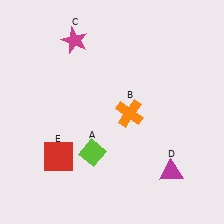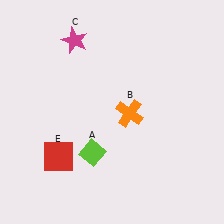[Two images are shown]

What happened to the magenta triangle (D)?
The magenta triangle (D) was removed in Image 2. It was in the bottom-right area of Image 1.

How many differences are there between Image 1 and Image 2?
There is 1 difference between the two images.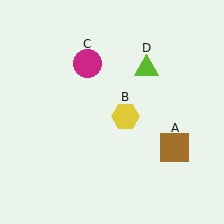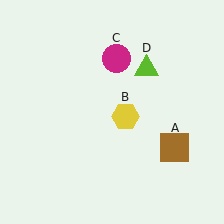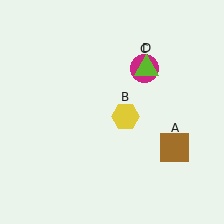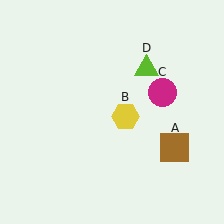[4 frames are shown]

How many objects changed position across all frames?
1 object changed position: magenta circle (object C).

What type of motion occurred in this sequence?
The magenta circle (object C) rotated clockwise around the center of the scene.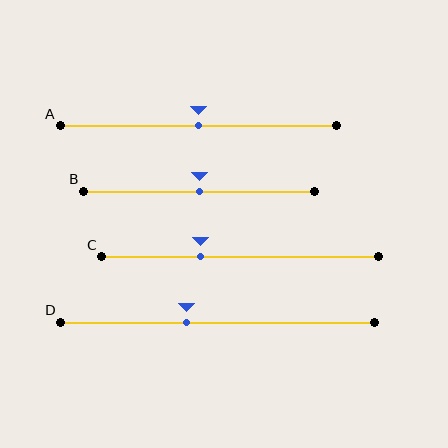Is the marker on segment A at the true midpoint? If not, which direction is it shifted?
Yes, the marker on segment A is at the true midpoint.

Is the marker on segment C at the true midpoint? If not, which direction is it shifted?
No, the marker on segment C is shifted to the left by about 14% of the segment length.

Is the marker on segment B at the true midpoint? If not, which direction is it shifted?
Yes, the marker on segment B is at the true midpoint.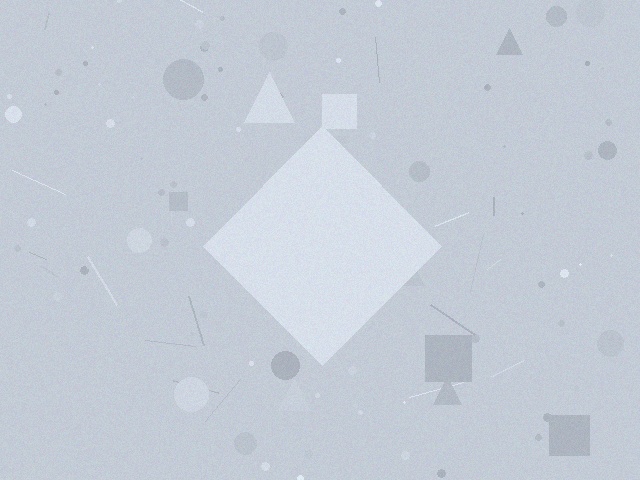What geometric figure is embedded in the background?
A diamond is embedded in the background.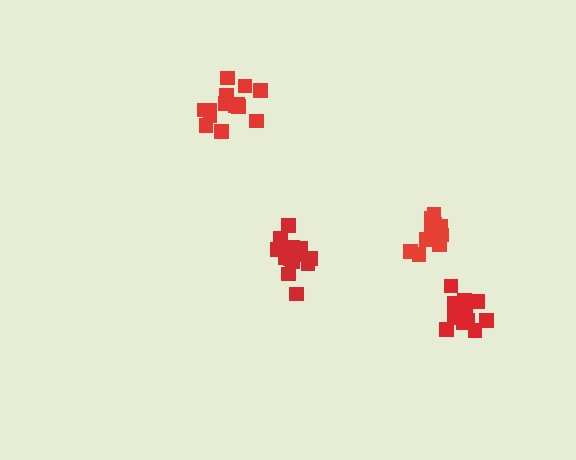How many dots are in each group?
Group 1: 14 dots, Group 2: 10 dots, Group 3: 15 dots, Group 4: 16 dots (55 total).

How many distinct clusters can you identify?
There are 4 distinct clusters.